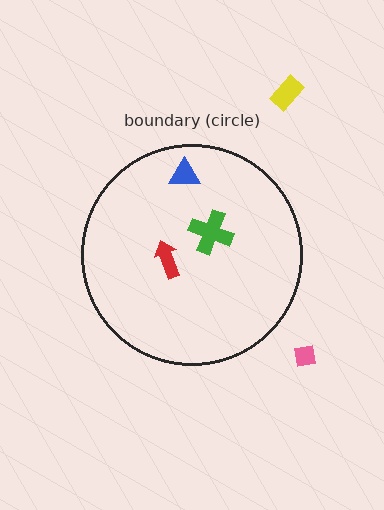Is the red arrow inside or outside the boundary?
Inside.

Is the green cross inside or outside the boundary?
Inside.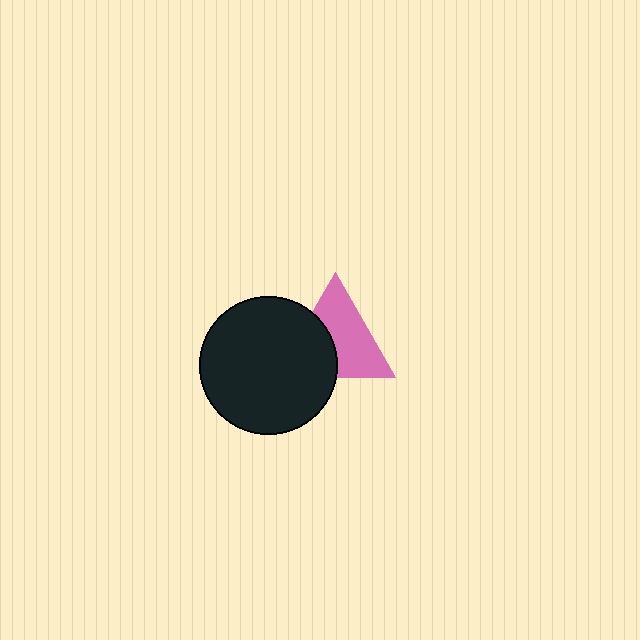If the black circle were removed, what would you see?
You would see the complete pink triangle.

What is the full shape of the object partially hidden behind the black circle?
The partially hidden object is a pink triangle.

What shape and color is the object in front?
The object in front is a black circle.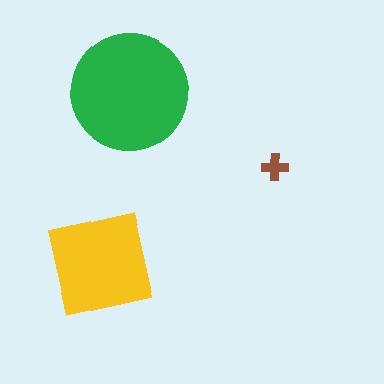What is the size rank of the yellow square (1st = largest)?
2nd.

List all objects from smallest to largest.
The brown cross, the yellow square, the green circle.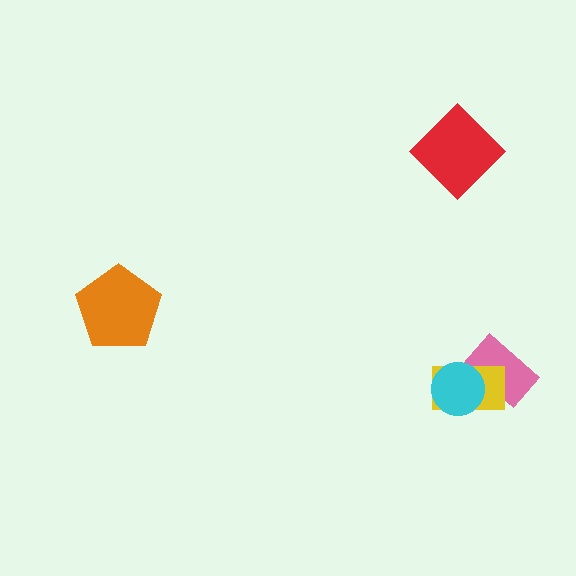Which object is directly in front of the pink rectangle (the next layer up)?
The yellow rectangle is directly in front of the pink rectangle.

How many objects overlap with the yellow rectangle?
2 objects overlap with the yellow rectangle.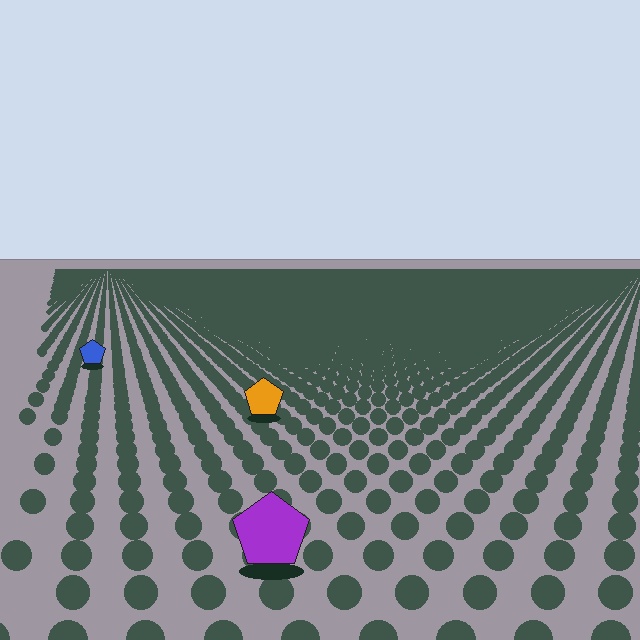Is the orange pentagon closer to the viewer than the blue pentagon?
Yes. The orange pentagon is closer — you can tell from the texture gradient: the ground texture is coarser near it.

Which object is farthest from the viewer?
The blue pentagon is farthest from the viewer. It appears smaller and the ground texture around it is denser.